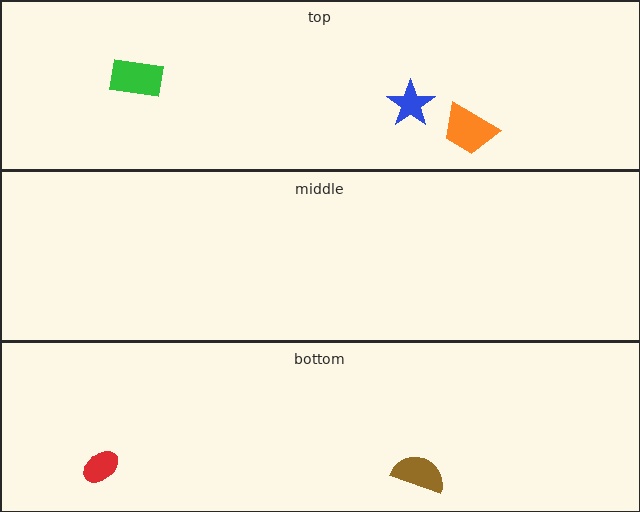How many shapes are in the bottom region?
2.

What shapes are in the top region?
The orange trapezoid, the blue star, the green rectangle.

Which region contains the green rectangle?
The top region.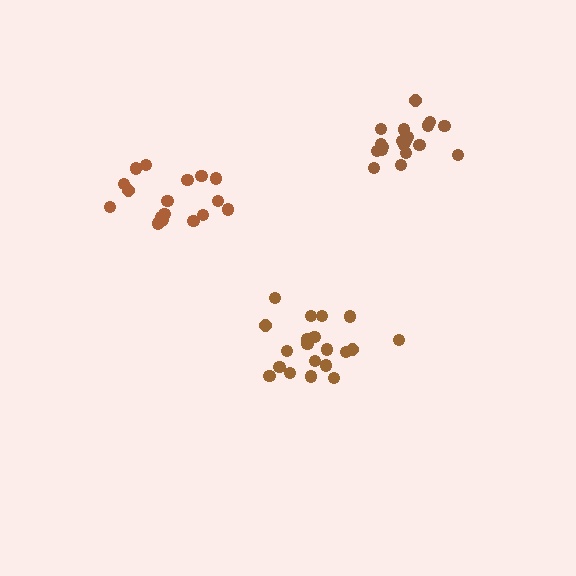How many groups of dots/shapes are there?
There are 3 groups.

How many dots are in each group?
Group 1: 20 dots, Group 2: 19 dots, Group 3: 19 dots (58 total).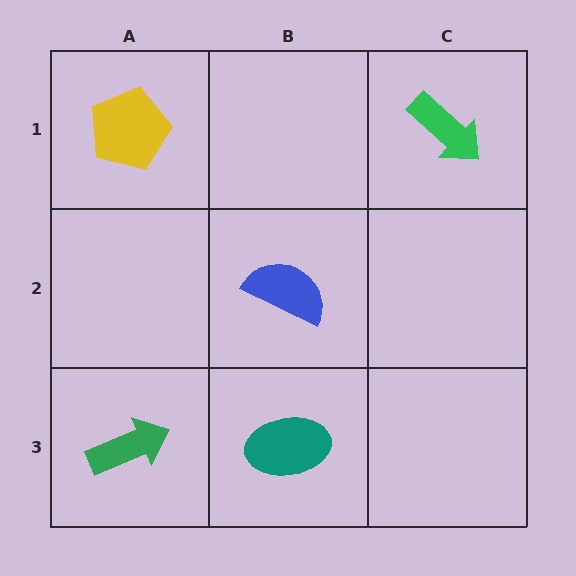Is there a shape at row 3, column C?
No, that cell is empty.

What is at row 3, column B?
A teal ellipse.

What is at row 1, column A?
A yellow pentagon.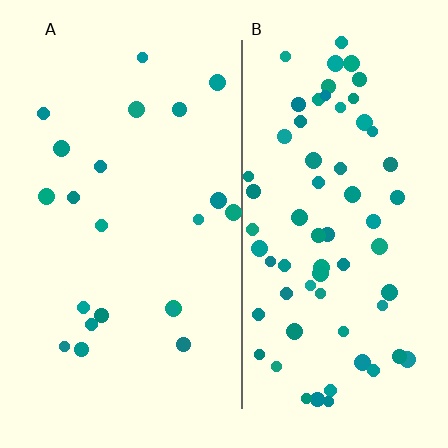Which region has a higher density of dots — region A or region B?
B (the right).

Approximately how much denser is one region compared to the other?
Approximately 3.1× — region B over region A.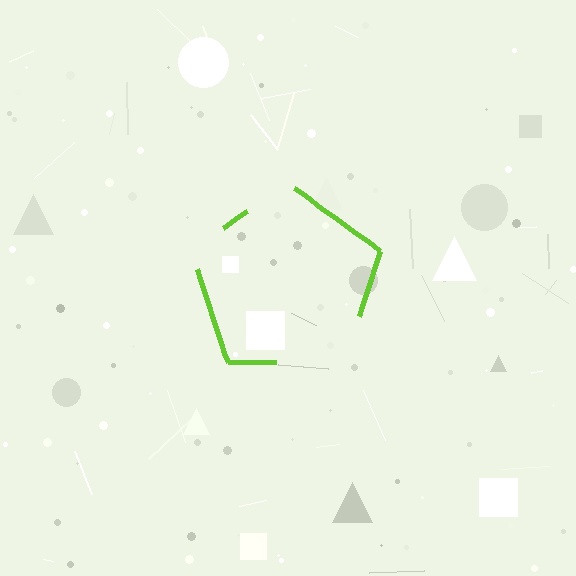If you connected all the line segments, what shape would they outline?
They would outline a pentagon.